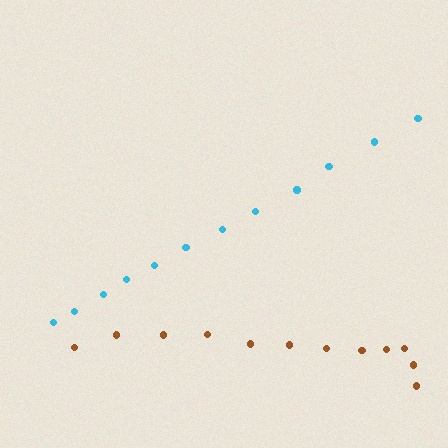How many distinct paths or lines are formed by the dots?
There are 2 distinct paths.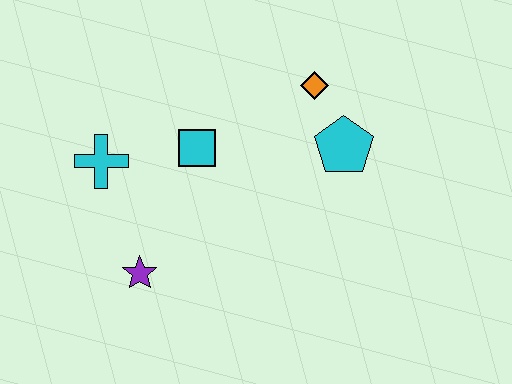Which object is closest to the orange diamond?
The cyan pentagon is closest to the orange diamond.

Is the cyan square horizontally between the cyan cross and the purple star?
No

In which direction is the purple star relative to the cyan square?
The purple star is below the cyan square.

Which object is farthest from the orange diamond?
The purple star is farthest from the orange diamond.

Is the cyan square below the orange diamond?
Yes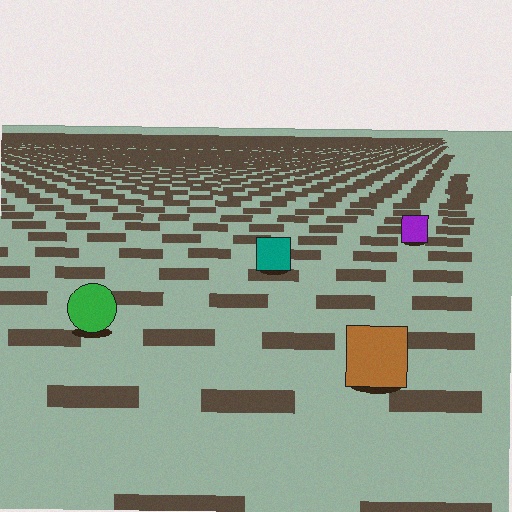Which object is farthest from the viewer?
The purple square is farthest from the viewer. It appears smaller and the ground texture around it is denser.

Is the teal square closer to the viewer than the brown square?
No. The brown square is closer — you can tell from the texture gradient: the ground texture is coarser near it.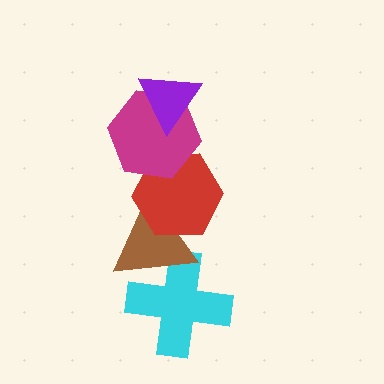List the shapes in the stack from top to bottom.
From top to bottom: the purple triangle, the magenta hexagon, the red hexagon, the brown triangle, the cyan cross.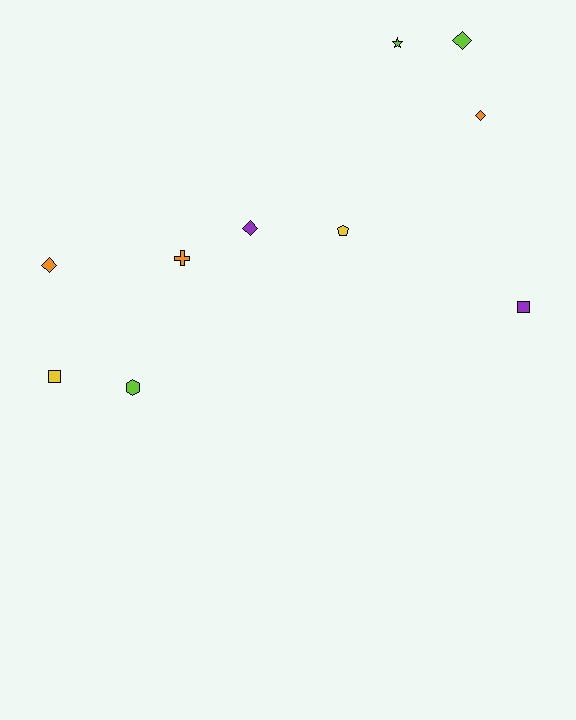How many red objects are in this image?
There are no red objects.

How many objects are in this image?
There are 10 objects.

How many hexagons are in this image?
There is 1 hexagon.